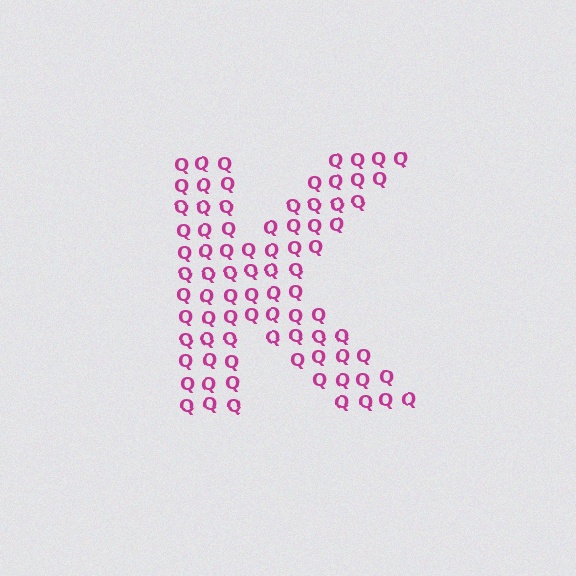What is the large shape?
The large shape is the letter K.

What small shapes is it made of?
It is made of small letter Q's.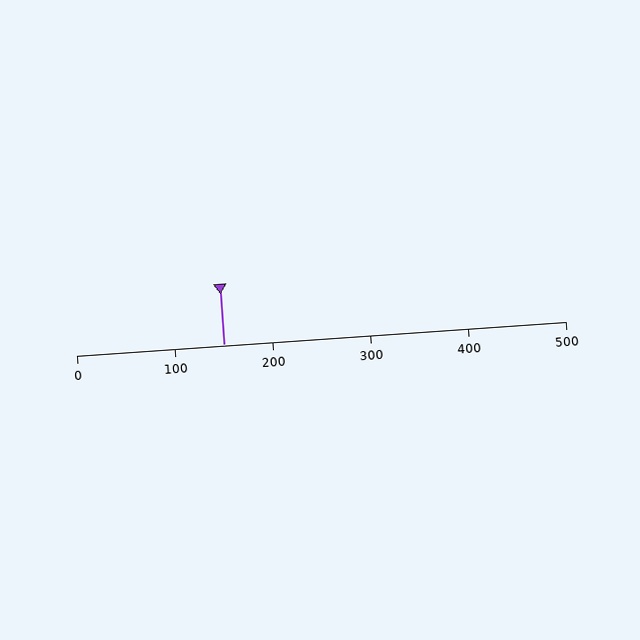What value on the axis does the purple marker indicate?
The marker indicates approximately 150.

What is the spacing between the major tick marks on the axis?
The major ticks are spaced 100 apart.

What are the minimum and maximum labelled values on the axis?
The axis runs from 0 to 500.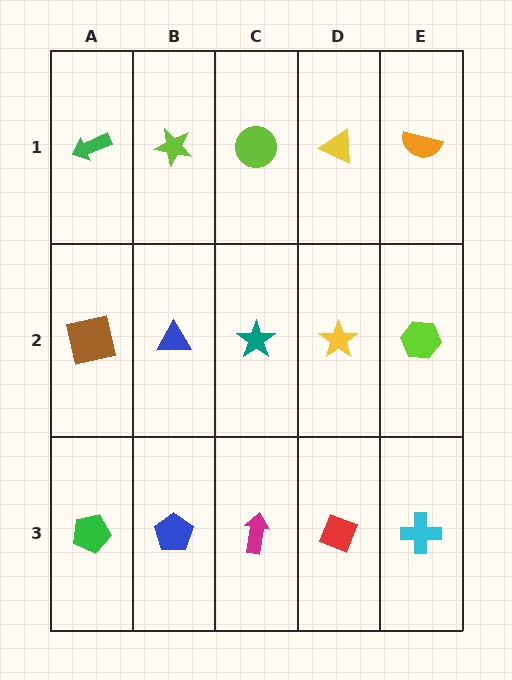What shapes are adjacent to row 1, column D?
A yellow star (row 2, column D), a lime circle (row 1, column C), an orange semicircle (row 1, column E).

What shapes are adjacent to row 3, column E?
A lime hexagon (row 2, column E), a red diamond (row 3, column D).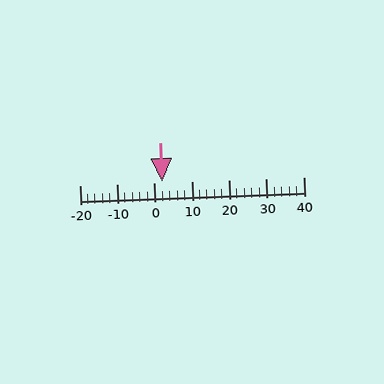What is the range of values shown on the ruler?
The ruler shows values from -20 to 40.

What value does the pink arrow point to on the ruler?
The pink arrow points to approximately 2.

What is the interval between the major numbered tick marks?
The major tick marks are spaced 10 units apart.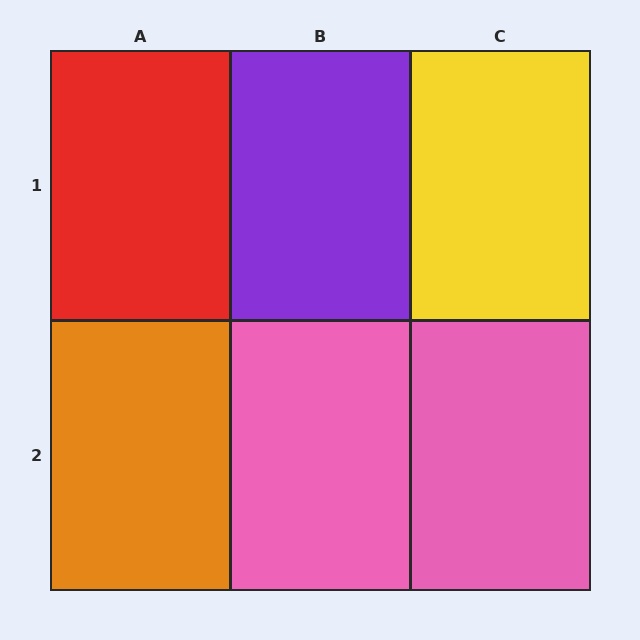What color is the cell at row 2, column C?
Pink.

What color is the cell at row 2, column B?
Pink.